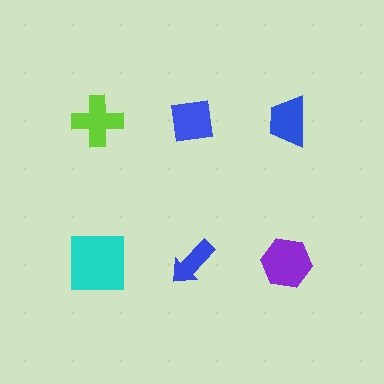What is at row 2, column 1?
A cyan square.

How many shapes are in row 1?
3 shapes.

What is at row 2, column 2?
A blue arrow.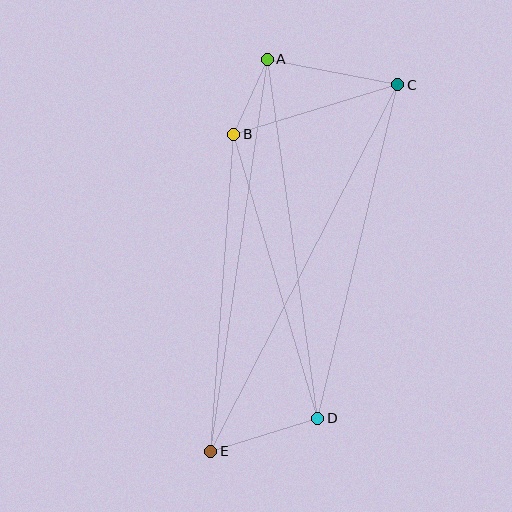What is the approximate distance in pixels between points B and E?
The distance between B and E is approximately 318 pixels.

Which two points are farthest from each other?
Points C and E are farthest from each other.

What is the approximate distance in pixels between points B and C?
The distance between B and C is approximately 172 pixels.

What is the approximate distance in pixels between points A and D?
The distance between A and D is approximately 362 pixels.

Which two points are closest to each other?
Points A and B are closest to each other.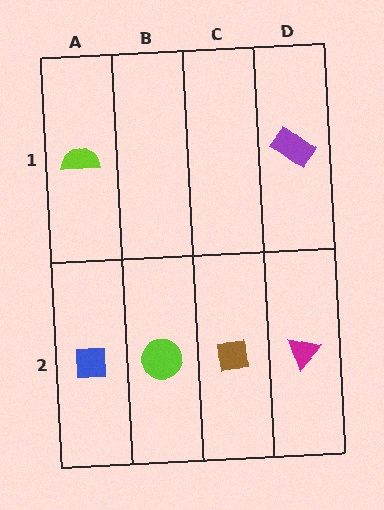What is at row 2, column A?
A blue square.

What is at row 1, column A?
A lime semicircle.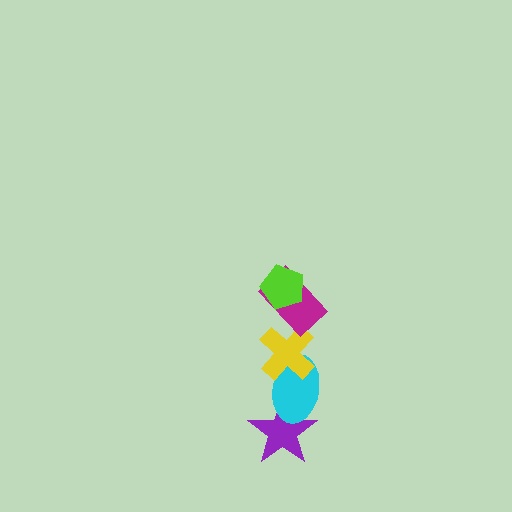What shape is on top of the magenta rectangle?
The lime pentagon is on top of the magenta rectangle.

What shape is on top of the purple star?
The cyan ellipse is on top of the purple star.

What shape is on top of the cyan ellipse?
The yellow cross is on top of the cyan ellipse.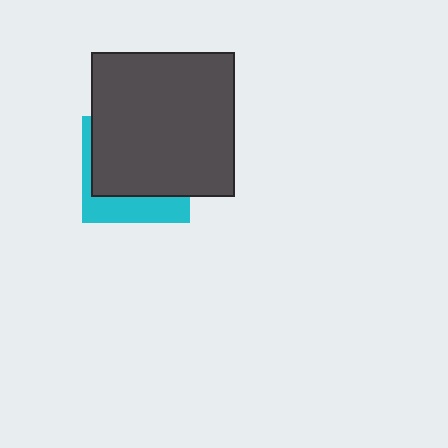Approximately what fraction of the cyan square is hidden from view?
Roughly 69% of the cyan square is hidden behind the dark gray square.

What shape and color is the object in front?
The object in front is a dark gray square.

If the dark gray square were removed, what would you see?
You would see the complete cyan square.